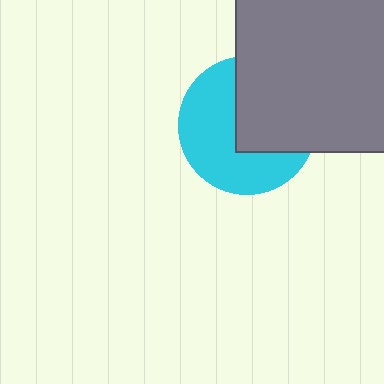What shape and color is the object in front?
The object in front is a gray square.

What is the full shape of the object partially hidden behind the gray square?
The partially hidden object is a cyan circle.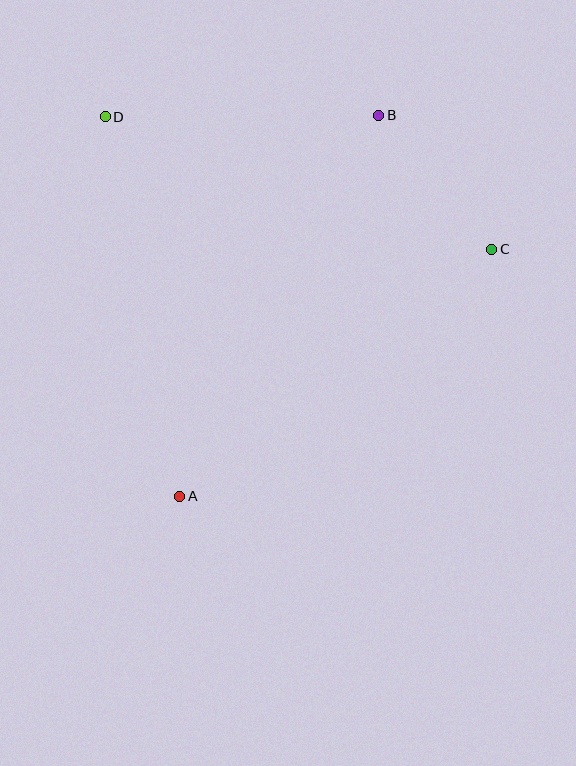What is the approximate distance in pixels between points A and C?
The distance between A and C is approximately 398 pixels.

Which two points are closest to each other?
Points B and C are closest to each other.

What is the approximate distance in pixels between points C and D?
The distance between C and D is approximately 409 pixels.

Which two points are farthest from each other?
Points A and B are farthest from each other.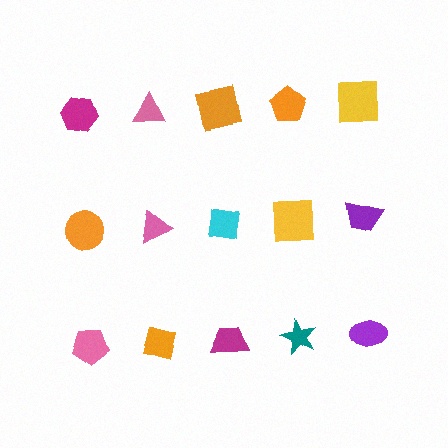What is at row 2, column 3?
A cyan square.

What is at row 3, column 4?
A teal star.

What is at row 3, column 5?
A purple ellipse.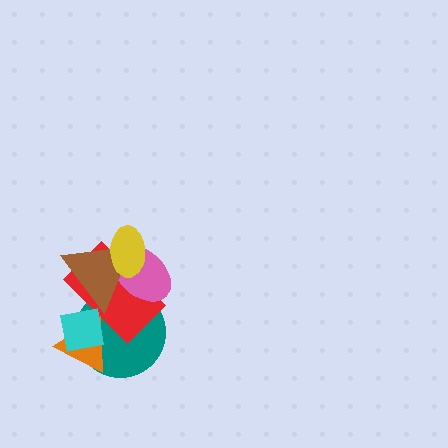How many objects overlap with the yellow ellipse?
3 objects overlap with the yellow ellipse.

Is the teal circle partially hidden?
Yes, it is partially covered by another shape.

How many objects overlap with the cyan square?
4 objects overlap with the cyan square.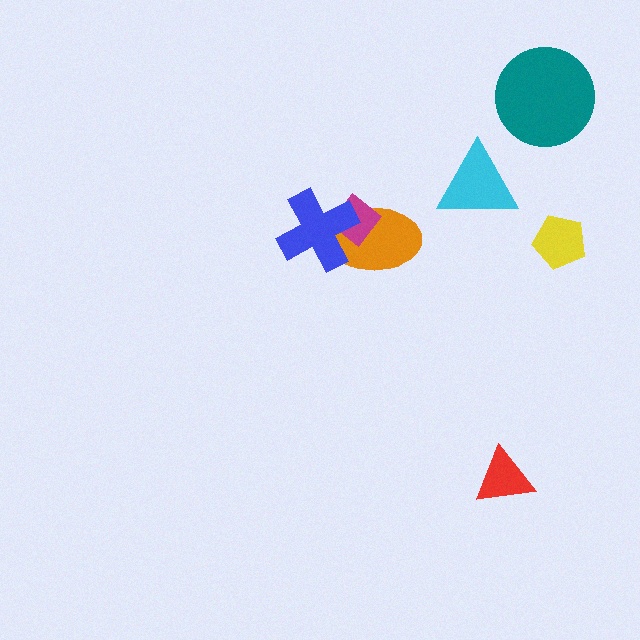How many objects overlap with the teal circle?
0 objects overlap with the teal circle.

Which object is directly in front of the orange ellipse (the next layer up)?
The magenta diamond is directly in front of the orange ellipse.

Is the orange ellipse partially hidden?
Yes, it is partially covered by another shape.